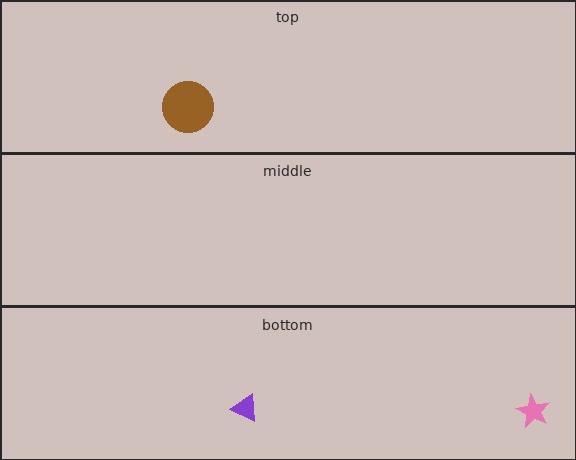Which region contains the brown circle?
The top region.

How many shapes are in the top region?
1.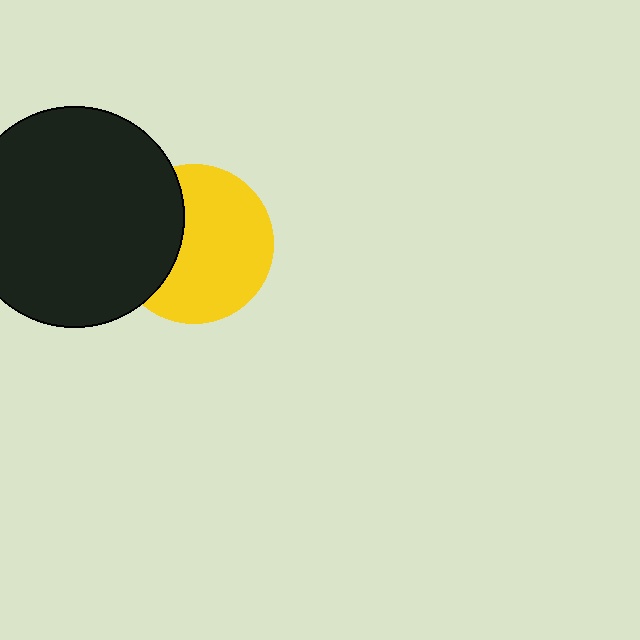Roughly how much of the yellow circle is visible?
Most of it is visible (roughly 66%).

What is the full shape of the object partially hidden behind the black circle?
The partially hidden object is a yellow circle.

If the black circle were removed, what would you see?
You would see the complete yellow circle.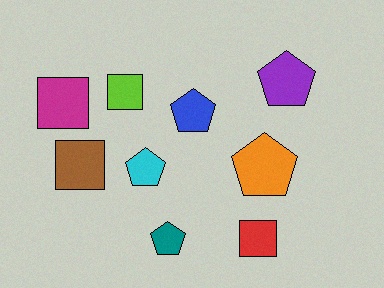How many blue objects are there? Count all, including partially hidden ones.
There is 1 blue object.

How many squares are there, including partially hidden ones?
There are 4 squares.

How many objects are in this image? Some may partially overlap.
There are 9 objects.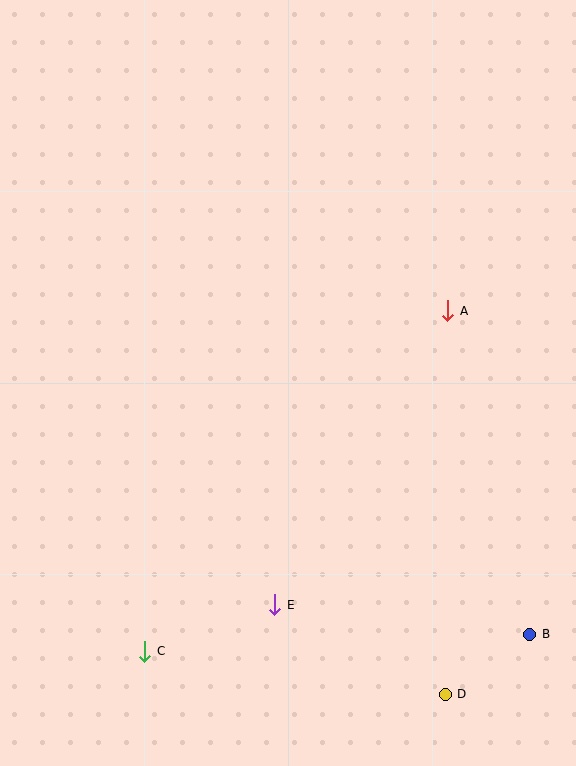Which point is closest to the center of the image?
Point A at (448, 311) is closest to the center.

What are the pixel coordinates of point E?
Point E is at (275, 605).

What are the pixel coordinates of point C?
Point C is at (145, 651).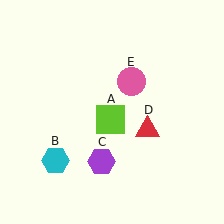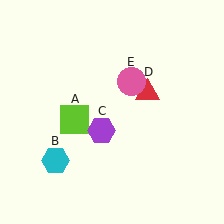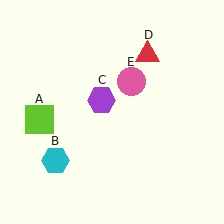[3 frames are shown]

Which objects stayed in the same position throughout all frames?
Cyan hexagon (object B) and pink circle (object E) remained stationary.